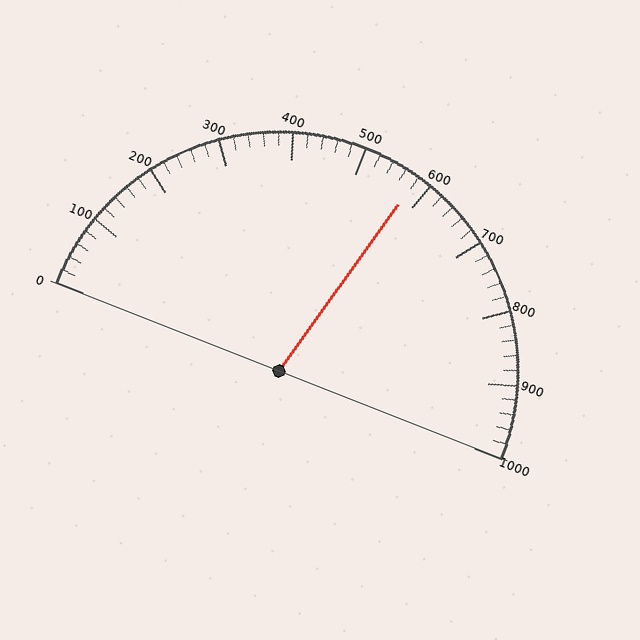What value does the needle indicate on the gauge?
The needle indicates approximately 580.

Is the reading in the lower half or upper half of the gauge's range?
The reading is in the upper half of the range (0 to 1000).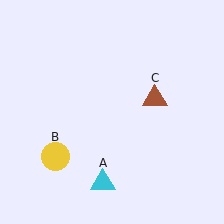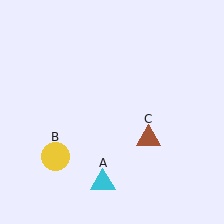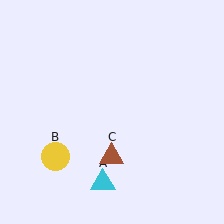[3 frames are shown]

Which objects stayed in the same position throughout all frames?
Cyan triangle (object A) and yellow circle (object B) remained stationary.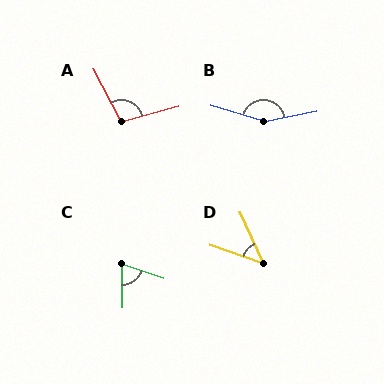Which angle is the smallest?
D, at approximately 46 degrees.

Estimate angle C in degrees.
Approximately 71 degrees.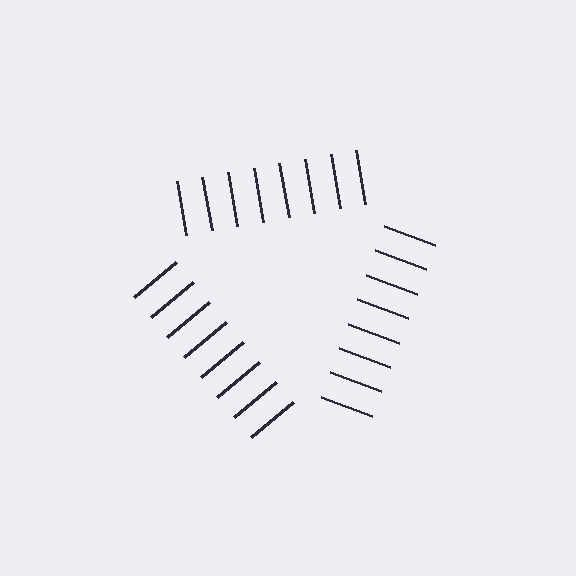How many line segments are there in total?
24 — 8 along each of the 3 edges.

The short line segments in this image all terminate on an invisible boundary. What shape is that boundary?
An illusory triangle — the line segments terminate on its edges but no continuous stroke is drawn.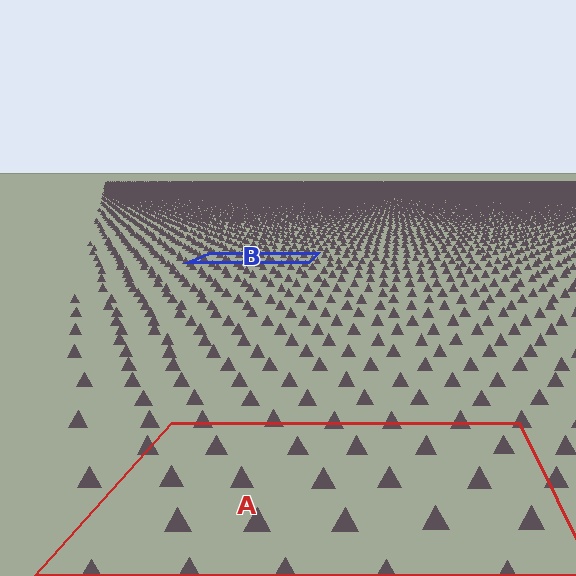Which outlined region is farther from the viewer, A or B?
Region B is farther from the viewer — the texture elements inside it appear smaller and more densely packed.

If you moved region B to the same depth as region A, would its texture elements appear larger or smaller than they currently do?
They would appear larger. At a closer depth, the same texture elements are projected at a bigger on-screen size.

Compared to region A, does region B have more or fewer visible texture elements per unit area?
Region B has more texture elements per unit area — they are packed more densely because it is farther away.